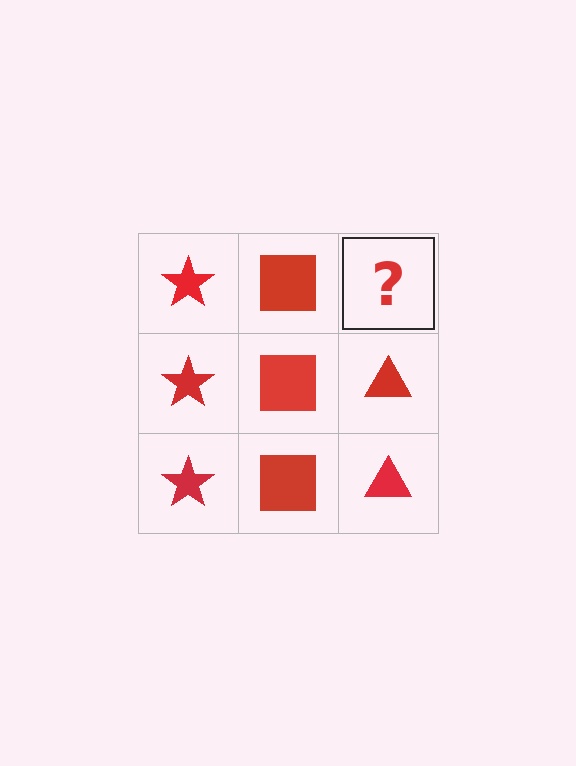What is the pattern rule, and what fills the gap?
The rule is that each column has a consistent shape. The gap should be filled with a red triangle.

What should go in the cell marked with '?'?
The missing cell should contain a red triangle.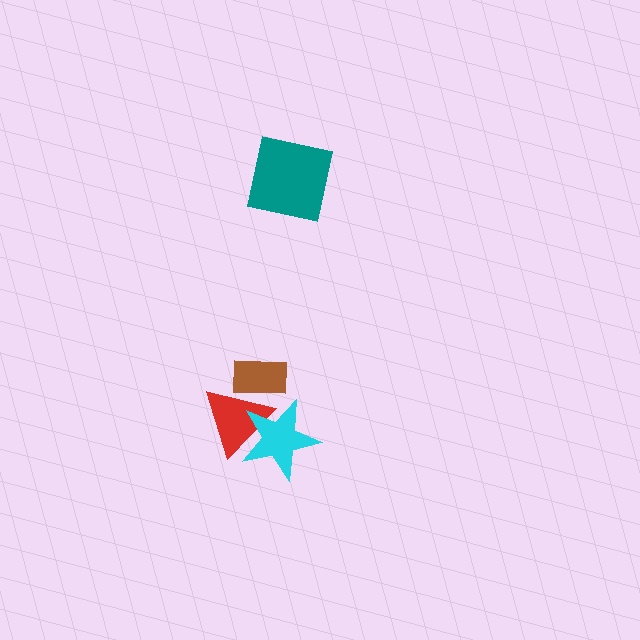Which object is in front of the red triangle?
The cyan star is in front of the red triangle.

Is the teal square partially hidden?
No, no other shape covers it.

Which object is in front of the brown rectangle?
The red triangle is in front of the brown rectangle.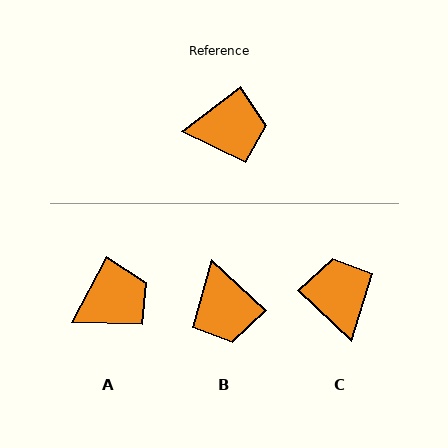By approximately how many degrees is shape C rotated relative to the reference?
Approximately 99 degrees counter-clockwise.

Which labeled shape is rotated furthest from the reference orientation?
C, about 99 degrees away.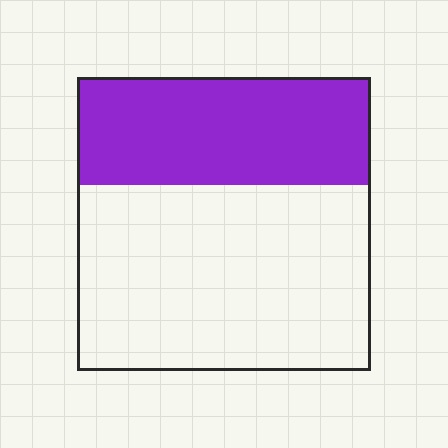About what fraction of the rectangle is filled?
About three eighths (3/8).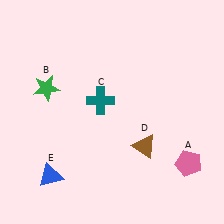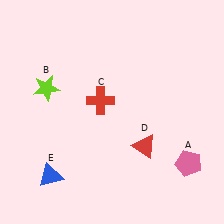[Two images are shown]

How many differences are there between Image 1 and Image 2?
There are 3 differences between the two images.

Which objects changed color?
B changed from green to lime. C changed from teal to red. D changed from brown to red.